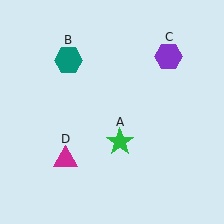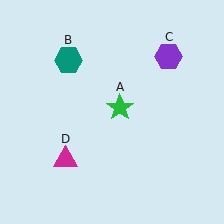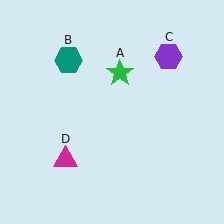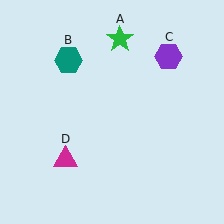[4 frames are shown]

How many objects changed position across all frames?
1 object changed position: green star (object A).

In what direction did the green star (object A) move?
The green star (object A) moved up.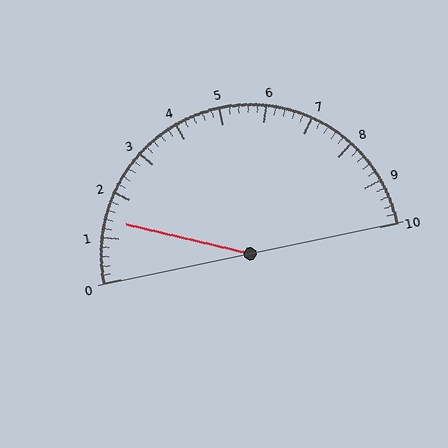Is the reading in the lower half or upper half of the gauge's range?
The reading is in the lower half of the range (0 to 10).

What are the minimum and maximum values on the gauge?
The gauge ranges from 0 to 10.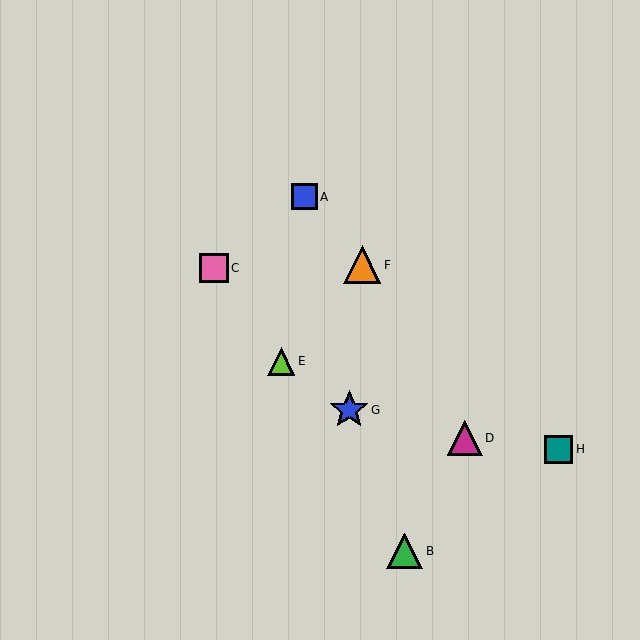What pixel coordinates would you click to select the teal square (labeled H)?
Click at (559, 449) to select the teal square H.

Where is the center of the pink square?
The center of the pink square is at (214, 268).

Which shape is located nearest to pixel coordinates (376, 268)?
The orange triangle (labeled F) at (362, 265) is nearest to that location.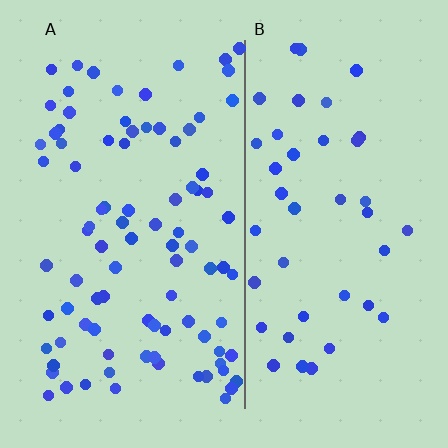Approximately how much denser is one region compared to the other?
Approximately 2.1× — region A over region B.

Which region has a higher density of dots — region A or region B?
A (the left).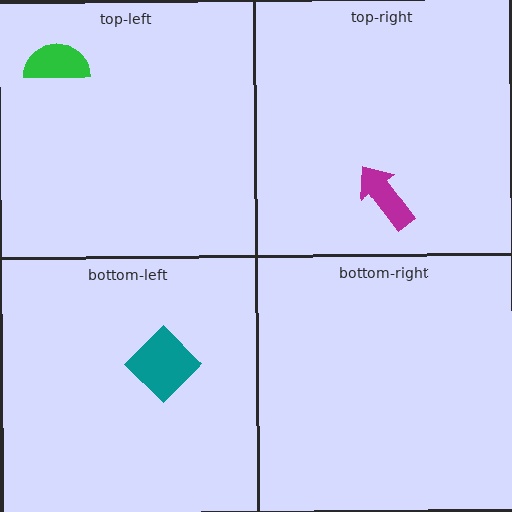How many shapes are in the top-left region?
1.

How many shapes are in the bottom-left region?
1.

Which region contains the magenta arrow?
The top-right region.